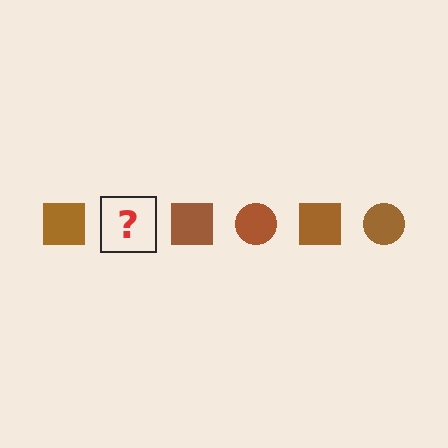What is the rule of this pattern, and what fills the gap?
The rule is that the pattern cycles through square, circle shapes in brown. The gap should be filled with a brown circle.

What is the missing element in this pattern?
The missing element is a brown circle.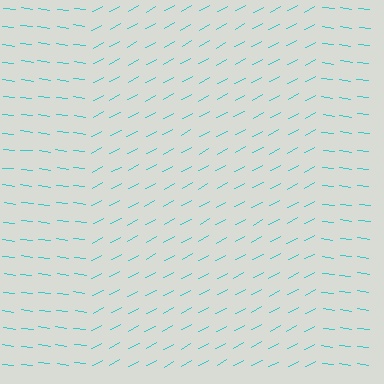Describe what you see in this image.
The image is filled with small cyan line segments. A rectangle region in the image has lines oriented differently from the surrounding lines, creating a visible texture boundary.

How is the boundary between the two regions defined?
The boundary is defined purely by a change in line orientation (approximately 35 degrees difference). All lines are the same color and thickness.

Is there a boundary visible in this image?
Yes, there is a texture boundary formed by a change in line orientation.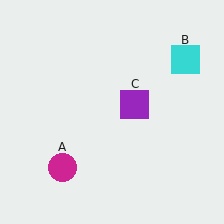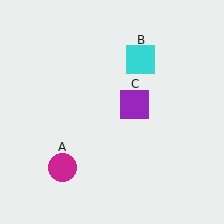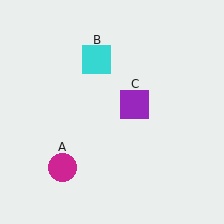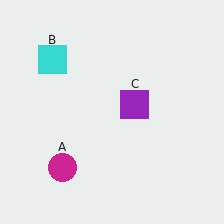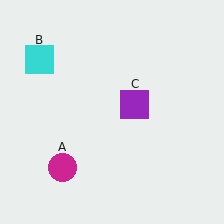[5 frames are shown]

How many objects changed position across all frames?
1 object changed position: cyan square (object B).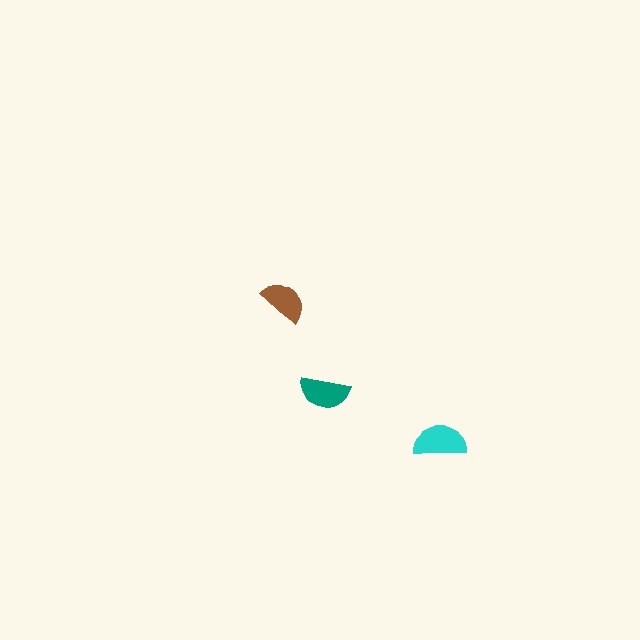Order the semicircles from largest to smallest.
the cyan one, the teal one, the brown one.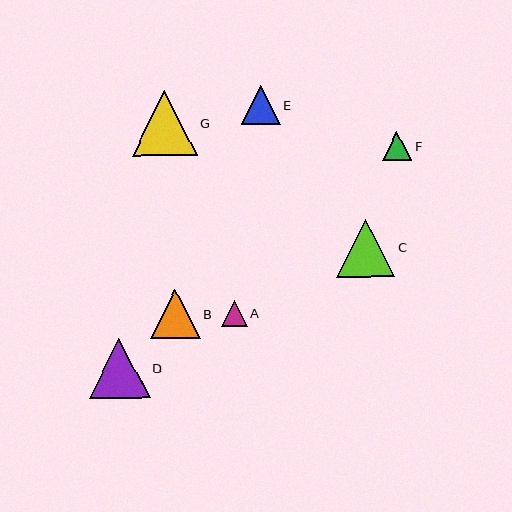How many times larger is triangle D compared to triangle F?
Triangle D is approximately 2.1 times the size of triangle F.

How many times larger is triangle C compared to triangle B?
Triangle C is approximately 1.2 times the size of triangle B.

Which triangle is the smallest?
Triangle A is the smallest with a size of approximately 25 pixels.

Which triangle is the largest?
Triangle G is the largest with a size of approximately 65 pixels.